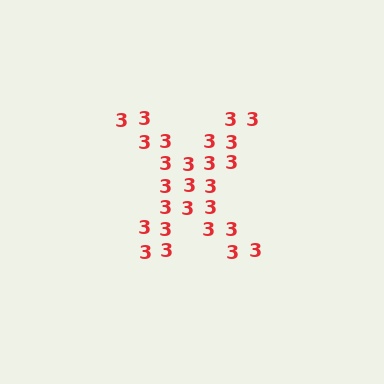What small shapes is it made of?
It is made of small digit 3's.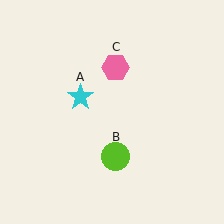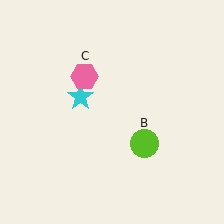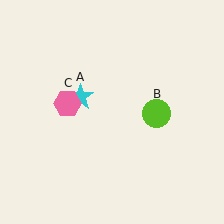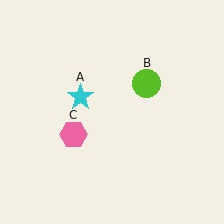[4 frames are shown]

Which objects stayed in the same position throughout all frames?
Cyan star (object A) remained stationary.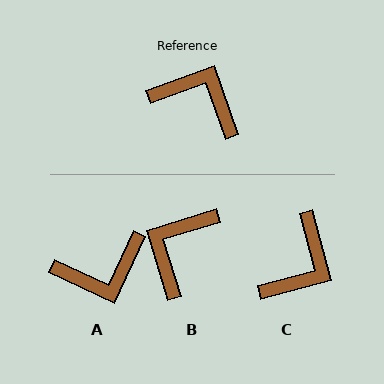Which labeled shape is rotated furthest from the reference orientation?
A, about 134 degrees away.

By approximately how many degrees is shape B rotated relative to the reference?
Approximately 88 degrees counter-clockwise.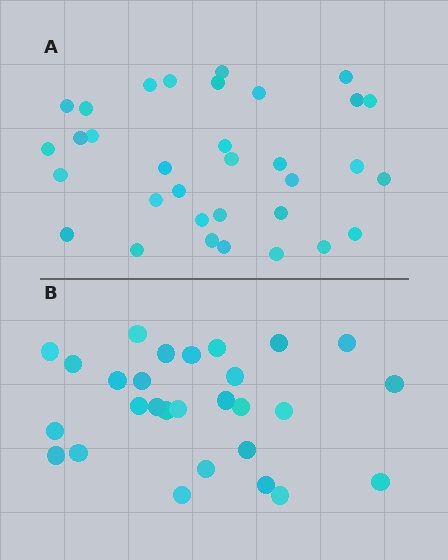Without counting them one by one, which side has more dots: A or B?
Region A (the top region) has more dots.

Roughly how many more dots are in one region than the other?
Region A has about 5 more dots than region B.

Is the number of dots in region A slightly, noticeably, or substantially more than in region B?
Region A has only slightly more — the two regions are fairly close. The ratio is roughly 1.2 to 1.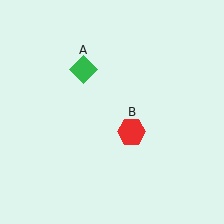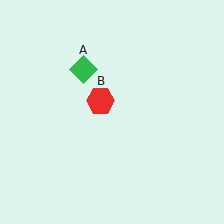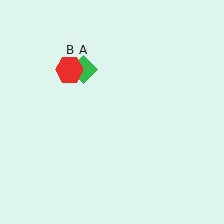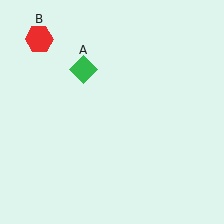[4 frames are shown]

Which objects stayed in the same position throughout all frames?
Green diamond (object A) remained stationary.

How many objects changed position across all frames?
1 object changed position: red hexagon (object B).